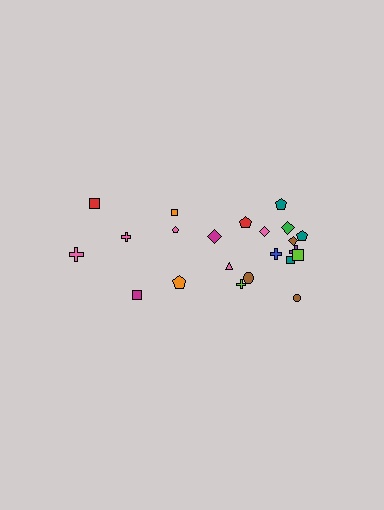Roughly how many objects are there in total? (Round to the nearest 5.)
Roughly 20 objects in total.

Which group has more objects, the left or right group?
The right group.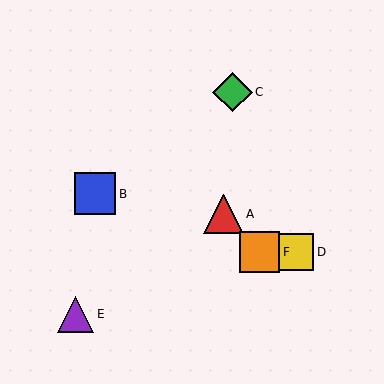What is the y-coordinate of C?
Object C is at y≈92.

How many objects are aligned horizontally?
2 objects (D, F) are aligned horizontally.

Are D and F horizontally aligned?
Yes, both are at y≈252.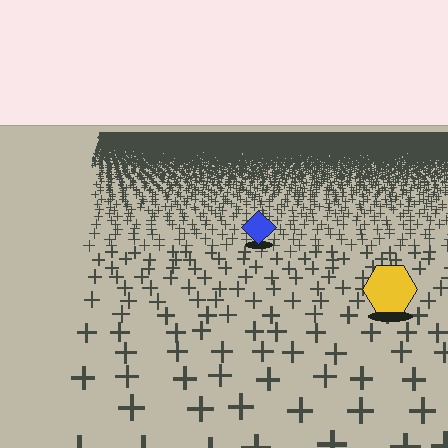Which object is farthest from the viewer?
The blue diamond is farthest from the viewer. It appears smaller and the ground texture around it is denser.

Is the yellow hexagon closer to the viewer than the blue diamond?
Yes. The yellow hexagon is closer — you can tell from the texture gradient: the ground texture is coarser near it.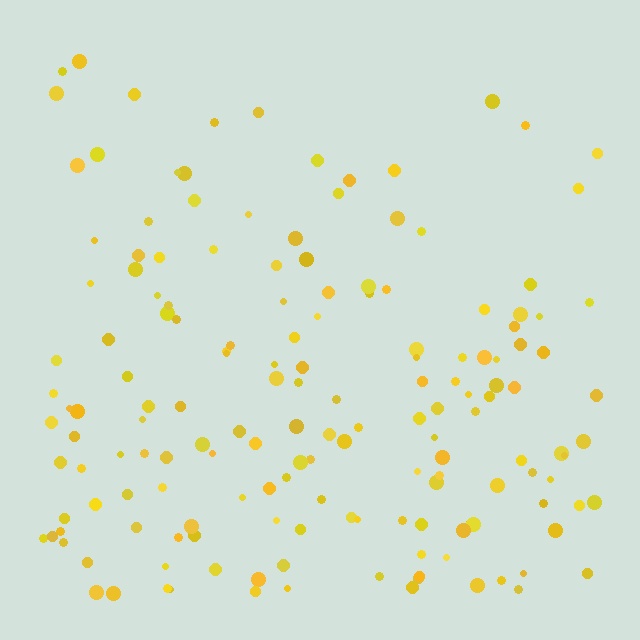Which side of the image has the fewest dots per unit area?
The top.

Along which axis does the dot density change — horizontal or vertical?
Vertical.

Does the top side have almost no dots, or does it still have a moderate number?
Still a moderate number, just noticeably fewer than the bottom.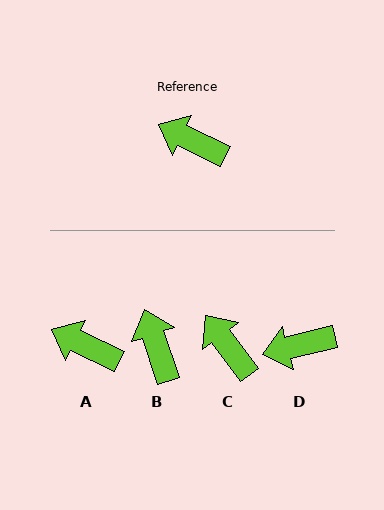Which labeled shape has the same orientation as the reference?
A.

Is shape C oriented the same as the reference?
No, it is off by about 28 degrees.